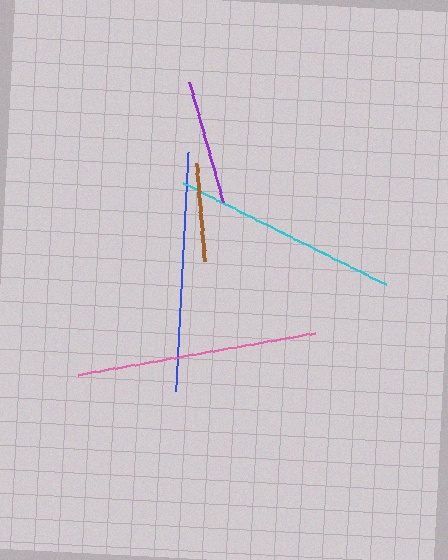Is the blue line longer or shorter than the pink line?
The pink line is longer than the blue line.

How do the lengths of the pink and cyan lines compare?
The pink and cyan lines are approximately the same length.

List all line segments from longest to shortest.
From longest to shortest: pink, blue, cyan, purple, brown.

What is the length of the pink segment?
The pink segment is approximately 241 pixels long.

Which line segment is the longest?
The pink line is the longest at approximately 241 pixels.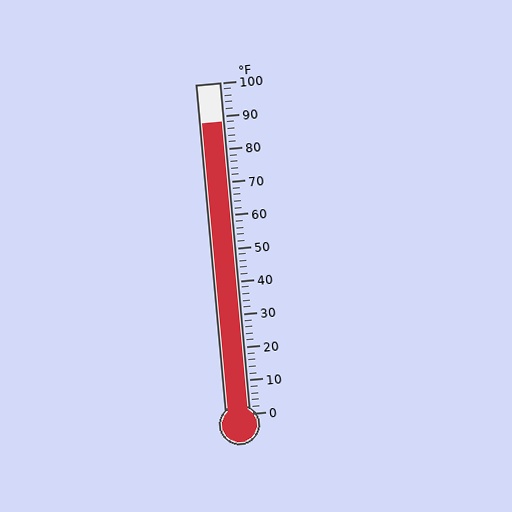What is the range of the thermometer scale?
The thermometer scale ranges from 0°F to 100°F.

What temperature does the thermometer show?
The thermometer shows approximately 88°F.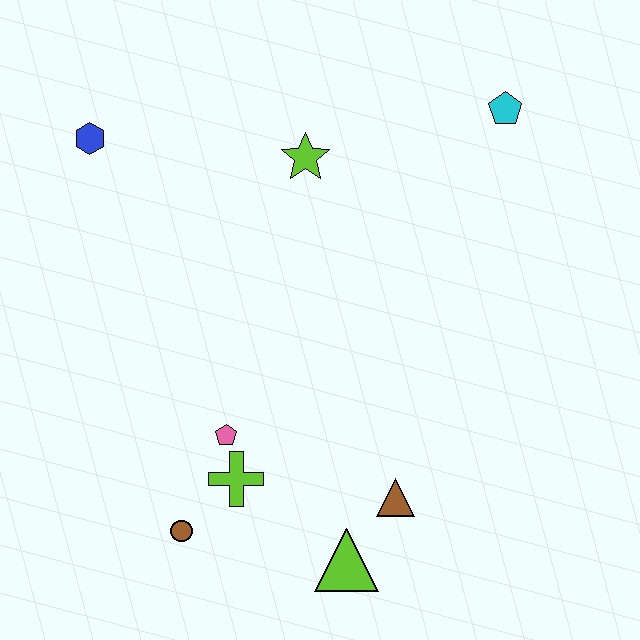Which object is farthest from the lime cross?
The cyan pentagon is farthest from the lime cross.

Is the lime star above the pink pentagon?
Yes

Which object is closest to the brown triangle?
The lime triangle is closest to the brown triangle.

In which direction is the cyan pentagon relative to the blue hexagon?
The cyan pentagon is to the right of the blue hexagon.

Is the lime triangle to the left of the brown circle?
No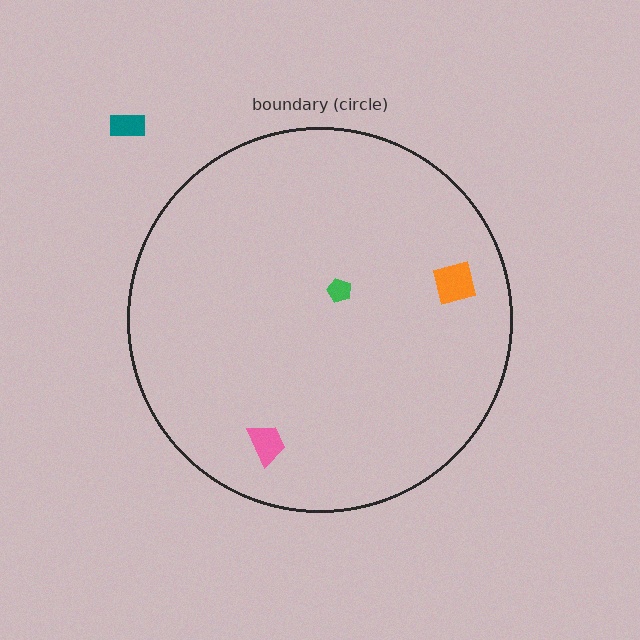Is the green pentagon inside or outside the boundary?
Inside.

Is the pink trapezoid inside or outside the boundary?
Inside.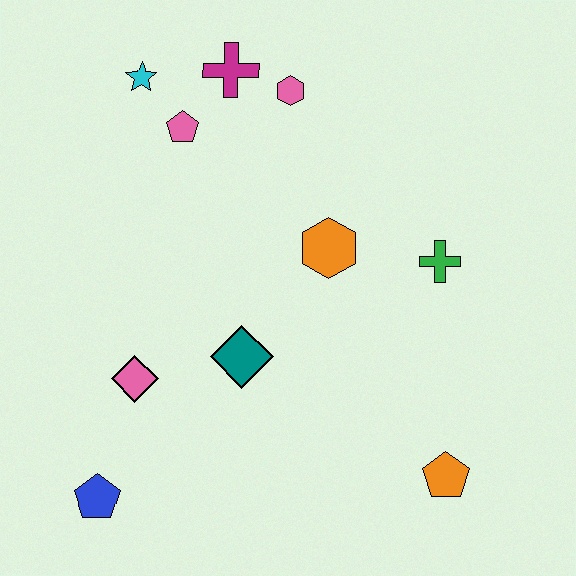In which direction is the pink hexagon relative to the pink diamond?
The pink hexagon is above the pink diamond.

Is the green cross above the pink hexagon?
No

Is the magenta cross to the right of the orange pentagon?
No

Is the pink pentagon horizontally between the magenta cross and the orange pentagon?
No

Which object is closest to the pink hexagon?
The magenta cross is closest to the pink hexagon.